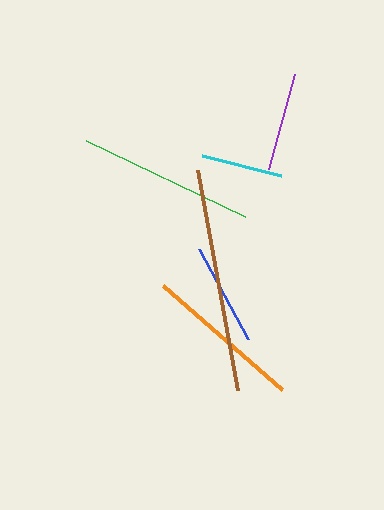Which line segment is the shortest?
The cyan line is the shortest at approximately 81 pixels.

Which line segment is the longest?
The brown line is the longest at approximately 224 pixels.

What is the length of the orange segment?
The orange segment is approximately 157 pixels long.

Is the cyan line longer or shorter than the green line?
The green line is longer than the cyan line.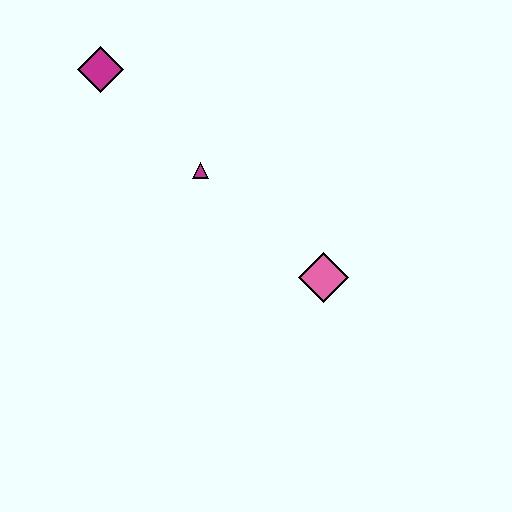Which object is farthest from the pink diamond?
The magenta diamond is farthest from the pink diamond.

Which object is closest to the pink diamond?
The magenta triangle is closest to the pink diamond.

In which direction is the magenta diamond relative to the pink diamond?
The magenta diamond is to the left of the pink diamond.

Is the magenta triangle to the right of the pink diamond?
No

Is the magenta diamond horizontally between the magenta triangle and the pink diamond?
No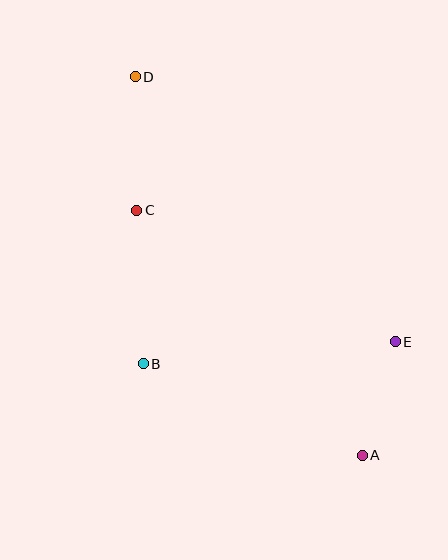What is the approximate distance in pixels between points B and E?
The distance between B and E is approximately 253 pixels.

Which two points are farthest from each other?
Points A and D are farthest from each other.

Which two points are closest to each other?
Points A and E are closest to each other.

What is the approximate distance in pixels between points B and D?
The distance between B and D is approximately 287 pixels.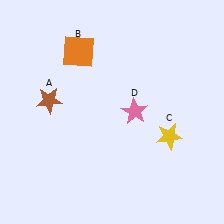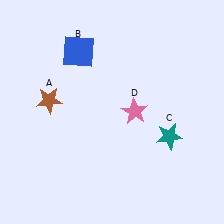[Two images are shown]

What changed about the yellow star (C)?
In Image 1, C is yellow. In Image 2, it changed to teal.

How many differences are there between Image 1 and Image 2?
There are 2 differences between the two images.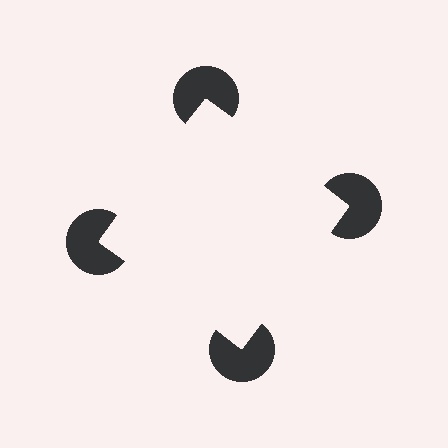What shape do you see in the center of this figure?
An illusory square — its edges are inferred from the aligned wedge cuts in the pac-man discs, not physically drawn.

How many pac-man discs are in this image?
There are 4 — one at each vertex of the illusory square.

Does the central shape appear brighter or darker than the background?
It typically appears slightly brighter than the background, even though no actual brightness change is drawn.